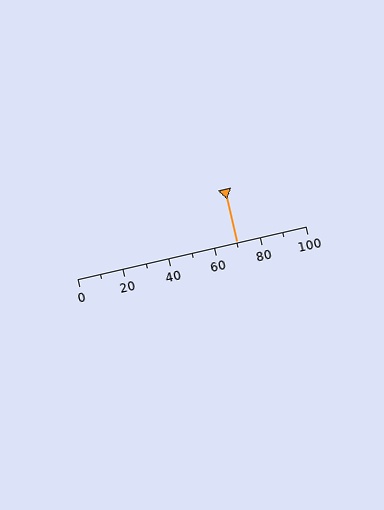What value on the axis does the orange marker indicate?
The marker indicates approximately 70.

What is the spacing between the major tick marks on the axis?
The major ticks are spaced 20 apart.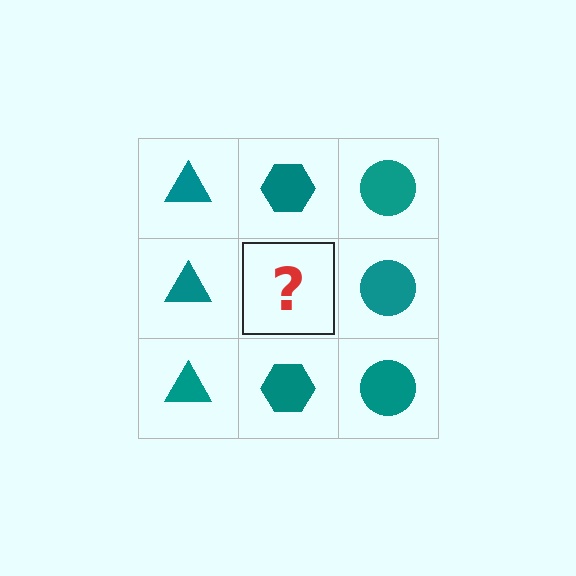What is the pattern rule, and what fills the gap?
The rule is that each column has a consistent shape. The gap should be filled with a teal hexagon.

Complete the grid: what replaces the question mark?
The question mark should be replaced with a teal hexagon.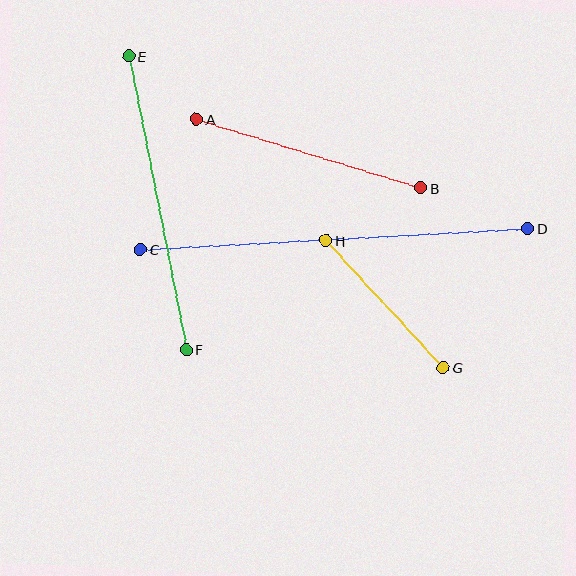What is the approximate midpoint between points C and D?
The midpoint is at approximately (334, 239) pixels.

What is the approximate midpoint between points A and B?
The midpoint is at approximately (308, 153) pixels.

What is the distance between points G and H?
The distance is approximately 173 pixels.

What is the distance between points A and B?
The distance is approximately 234 pixels.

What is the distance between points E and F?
The distance is approximately 299 pixels.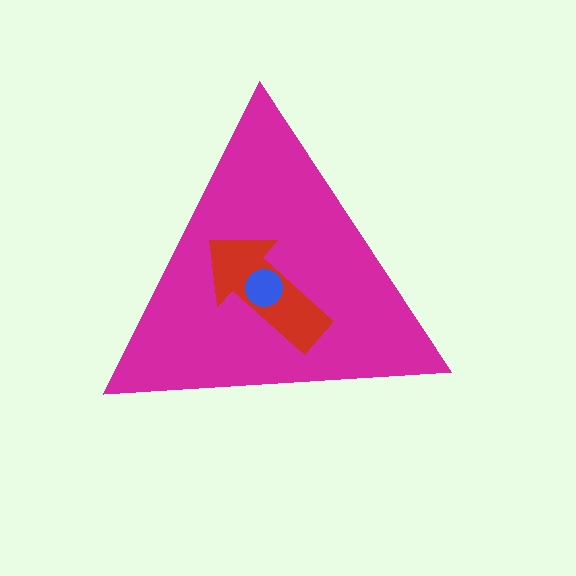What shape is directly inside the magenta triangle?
The red arrow.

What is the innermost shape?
The blue circle.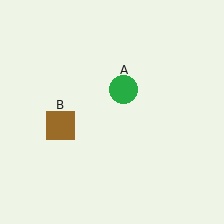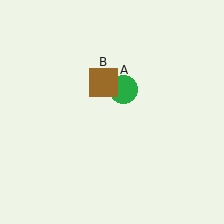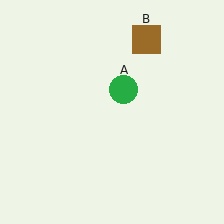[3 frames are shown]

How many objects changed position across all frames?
1 object changed position: brown square (object B).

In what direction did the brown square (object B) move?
The brown square (object B) moved up and to the right.